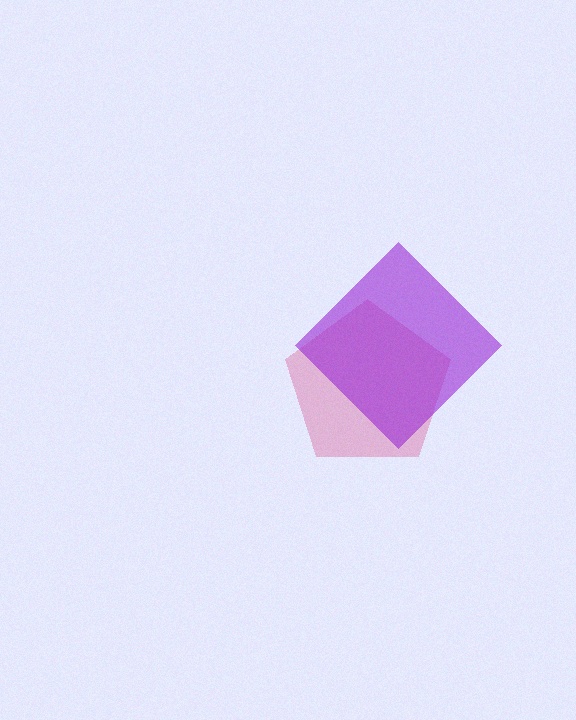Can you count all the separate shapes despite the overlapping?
Yes, there are 2 separate shapes.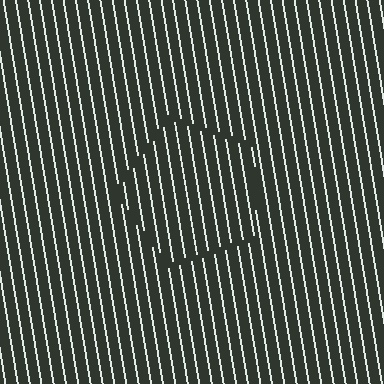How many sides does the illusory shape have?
5 sides — the line-ends trace a pentagon.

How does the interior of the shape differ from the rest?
The interior of the shape contains the same grating, shifted by half a period — the contour is defined by the phase discontinuity where line-ends from the inner and outer gratings abut.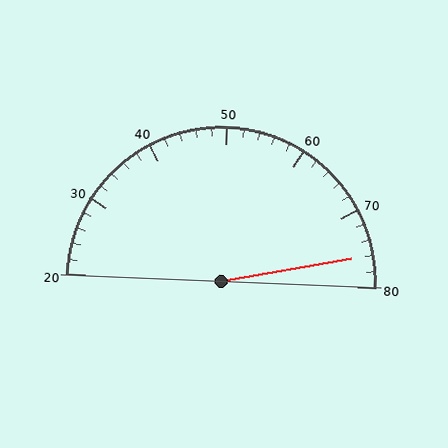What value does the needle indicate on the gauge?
The needle indicates approximately 76.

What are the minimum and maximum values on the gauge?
The gauge ranges from 20 to 80.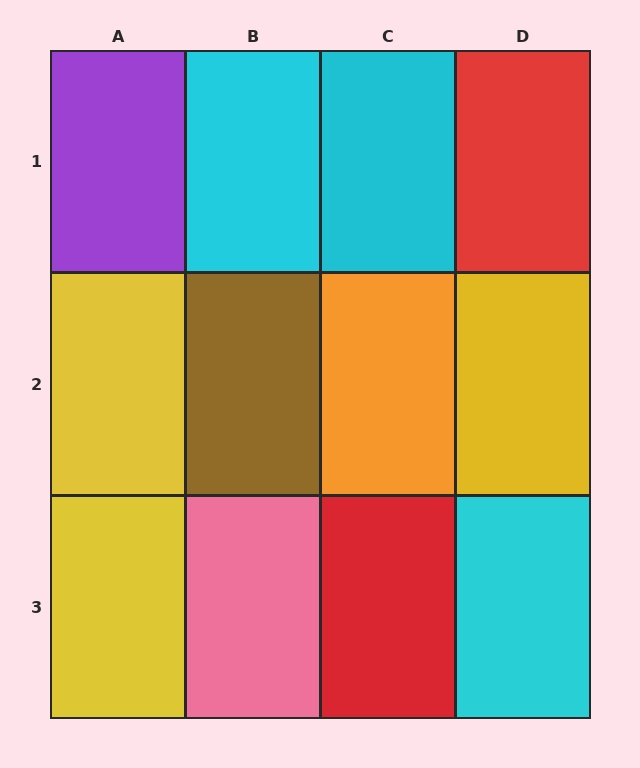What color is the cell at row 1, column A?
Purple.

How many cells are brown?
1 cell is brown.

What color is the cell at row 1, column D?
Red.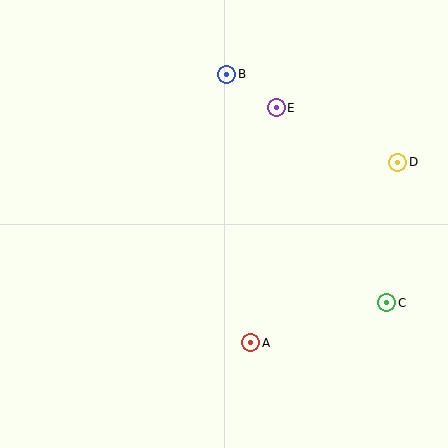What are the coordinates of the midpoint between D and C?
The midpoint between D and C is at (392, 232).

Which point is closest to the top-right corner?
Point D is closest to the top-right corner.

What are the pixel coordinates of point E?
Point E is at (276, 108).